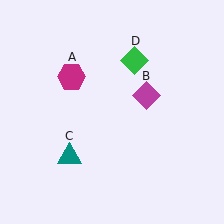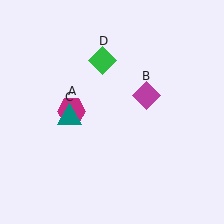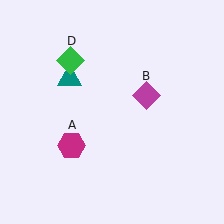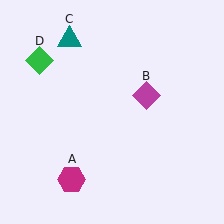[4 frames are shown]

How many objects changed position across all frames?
3 objects changed position: magenta hexagon (object A), teal triangle (object C), green diamond (object D).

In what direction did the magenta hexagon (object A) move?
The magenta hexagon (object A) moved down.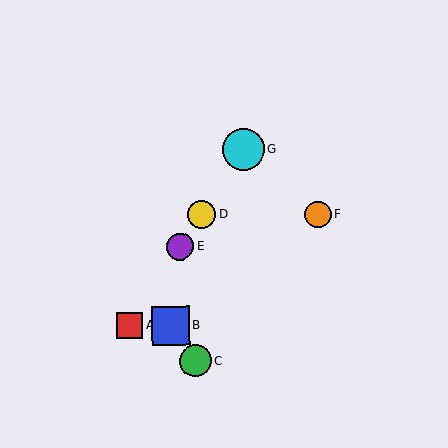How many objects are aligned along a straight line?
4 objects (A, D, E, G) are aligned along a straight line.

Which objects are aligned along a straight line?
Objects A, D, E, G are aligned along a straight line.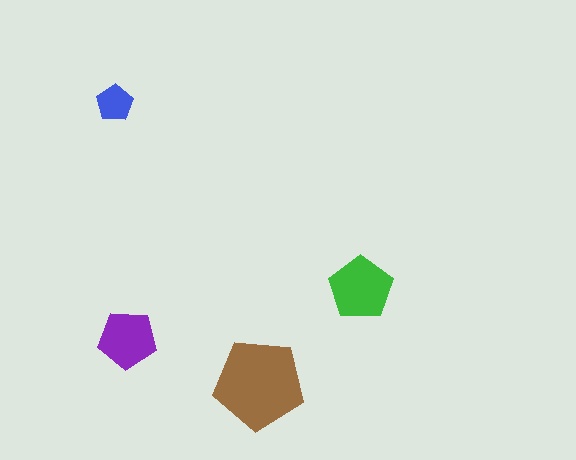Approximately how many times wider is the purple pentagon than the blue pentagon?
About 1.5 times wider.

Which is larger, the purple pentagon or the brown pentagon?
The brown one.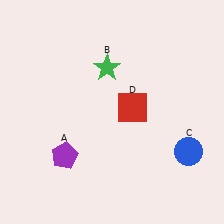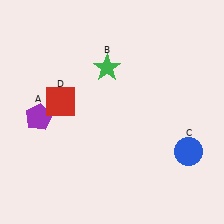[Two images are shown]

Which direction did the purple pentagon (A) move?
The purple pentagon (A) moved up.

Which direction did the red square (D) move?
The red square (D) moved left.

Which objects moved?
The objects that moved are: the purple pentagon (A), the red square (D).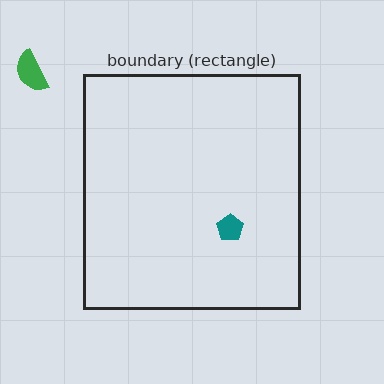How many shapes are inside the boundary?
1 inside, 1 outside.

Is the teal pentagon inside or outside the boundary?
Inside.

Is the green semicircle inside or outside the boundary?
Outside.